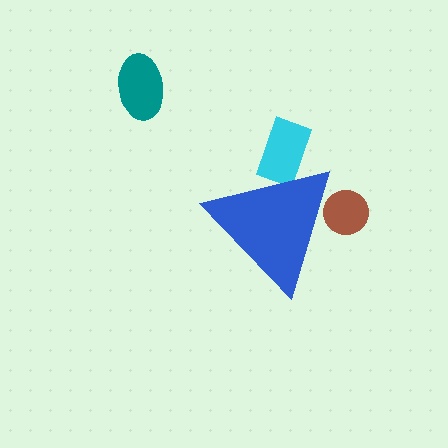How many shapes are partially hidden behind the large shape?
2 shapes are partially hidden.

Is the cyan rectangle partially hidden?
Yes, the cyan rectangle is partially hidden behind the blue triangle.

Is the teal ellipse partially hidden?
No, the teal ellipse is fully visible.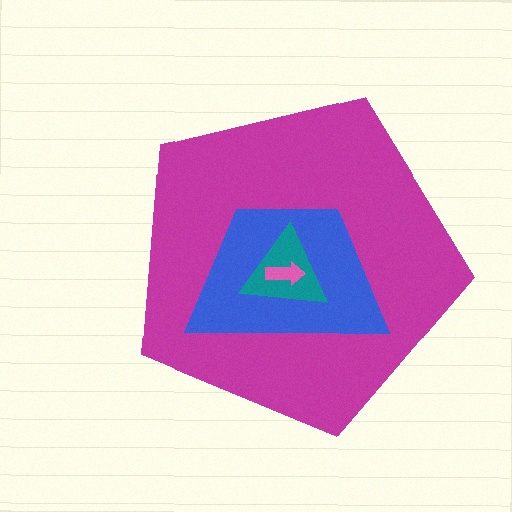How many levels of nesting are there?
4.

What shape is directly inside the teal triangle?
The pink arrow.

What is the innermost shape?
The pink arrow.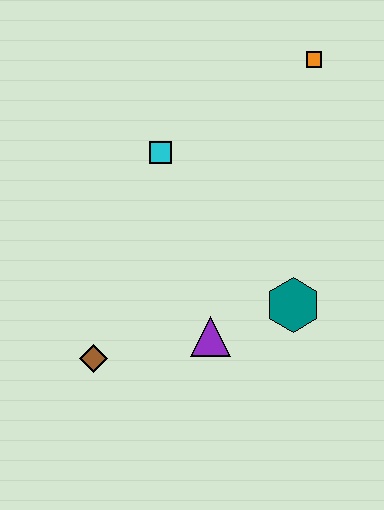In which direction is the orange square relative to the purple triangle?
The orange square is above the purple triangle.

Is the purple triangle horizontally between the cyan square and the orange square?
Yes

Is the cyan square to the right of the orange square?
No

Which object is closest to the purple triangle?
The teal hexagon is closest to the purple triangle.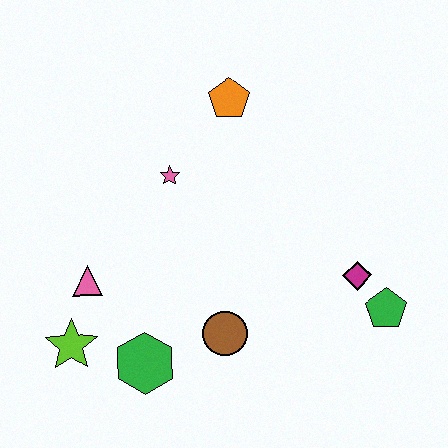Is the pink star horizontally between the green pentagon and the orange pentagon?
No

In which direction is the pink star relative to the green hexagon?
The pink star is above the green hexagon.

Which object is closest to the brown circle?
The green hexagon is closest to the brown circle.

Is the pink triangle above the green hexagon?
Yes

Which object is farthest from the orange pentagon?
The lime star is farthest from the orange pentagon.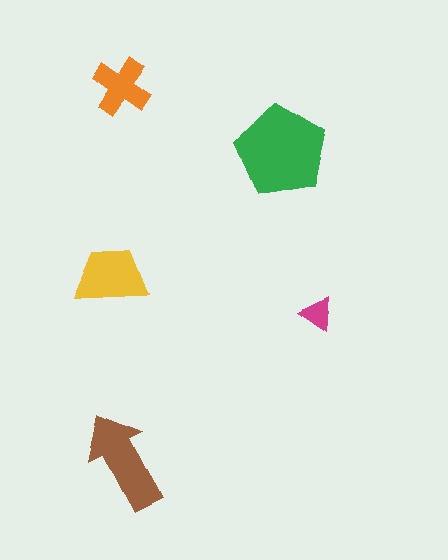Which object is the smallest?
The magenta triangle.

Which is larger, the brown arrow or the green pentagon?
The green pentagon.